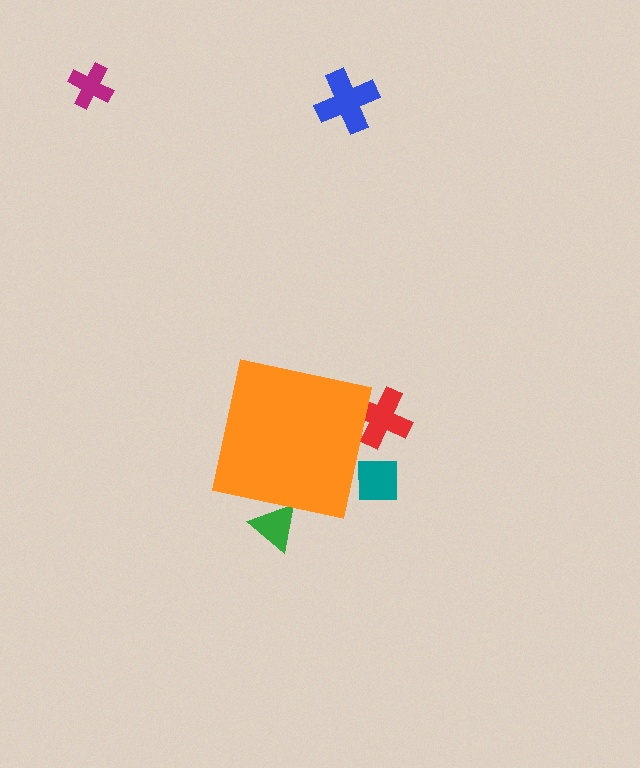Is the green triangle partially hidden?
Yes, the green triangle is partially hidden behind the orange square.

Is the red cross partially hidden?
Yes, the red cross is partially hidden behind the orange square.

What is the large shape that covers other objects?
An orange square.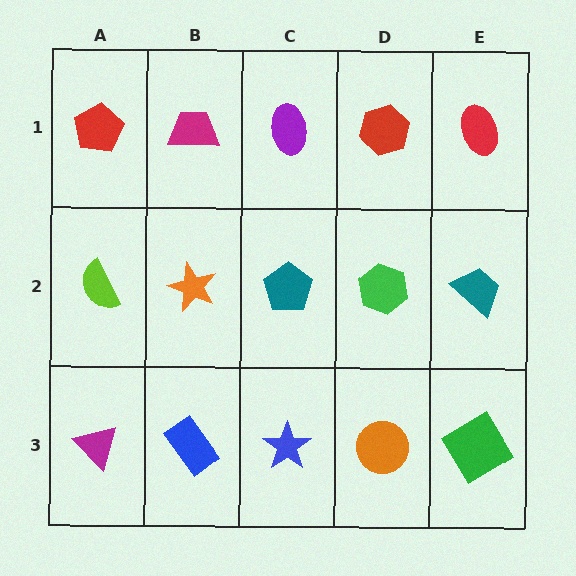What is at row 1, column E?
A red ellipse.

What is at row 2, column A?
A lime semicircle.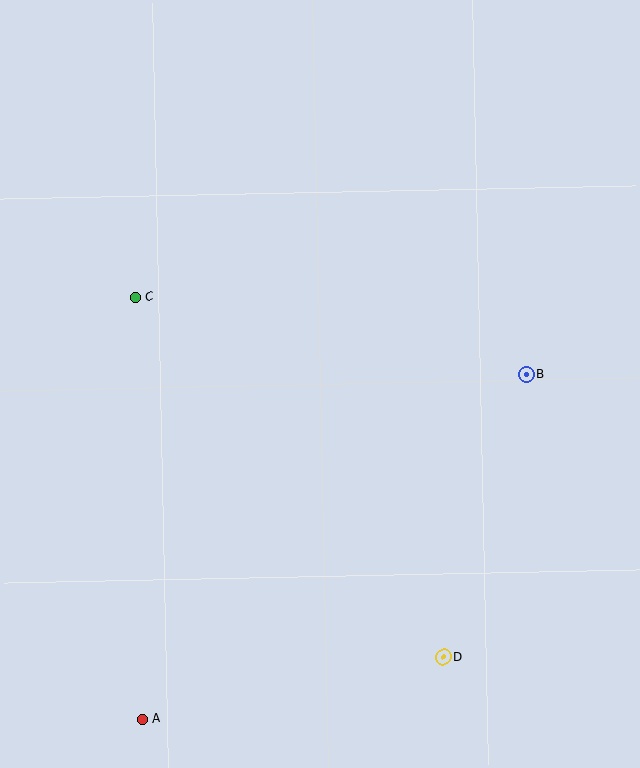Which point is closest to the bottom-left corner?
Point A is closest to the bottom-left corner.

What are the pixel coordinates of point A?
Point A is at (142, 719).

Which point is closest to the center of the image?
Point C at (135, 297) is closest to the center.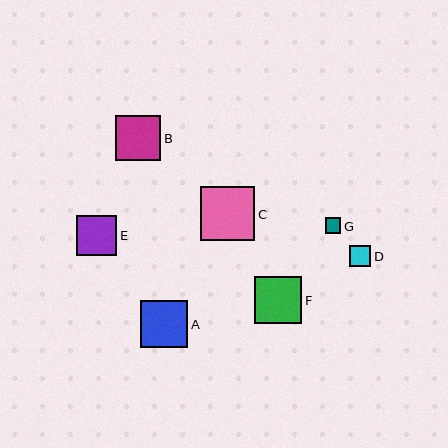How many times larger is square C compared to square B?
Square C is approximately 1.2 times the size of square B.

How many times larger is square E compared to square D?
Square E is approximately 1.9 times the size of square D.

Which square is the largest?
Square C is the largest with a size of approximately 54 pixels.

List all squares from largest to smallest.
From largest to smallest: C, F, A, B, E, D, G.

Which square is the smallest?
Square G is the smallest with a size of approximately 16 pixels.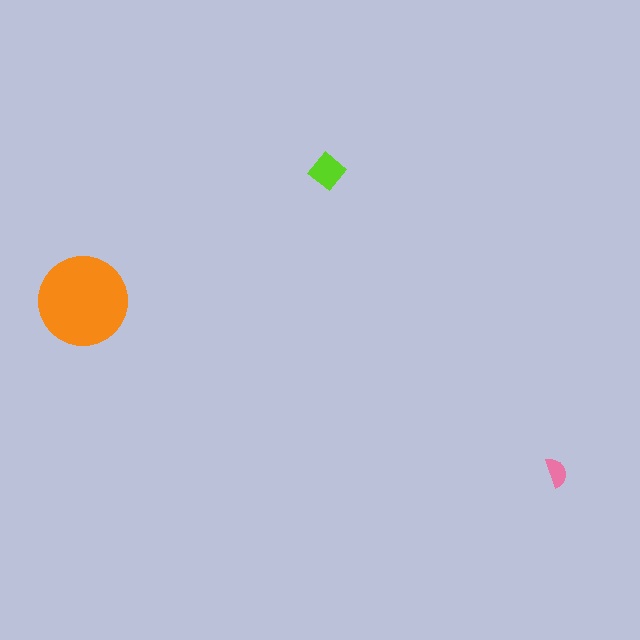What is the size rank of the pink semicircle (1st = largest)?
3rd.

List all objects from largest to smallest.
The orange circle, the lime diamond, the pink semicircle.